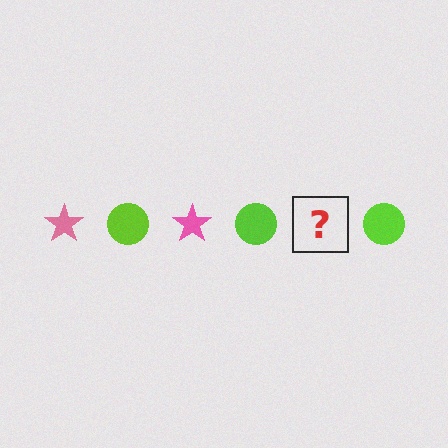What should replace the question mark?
The question mark should be replaced with a pink star.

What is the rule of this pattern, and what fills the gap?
The rule is that the pattern alternates between pink star and lime circle. The gap should be filled with a pink star.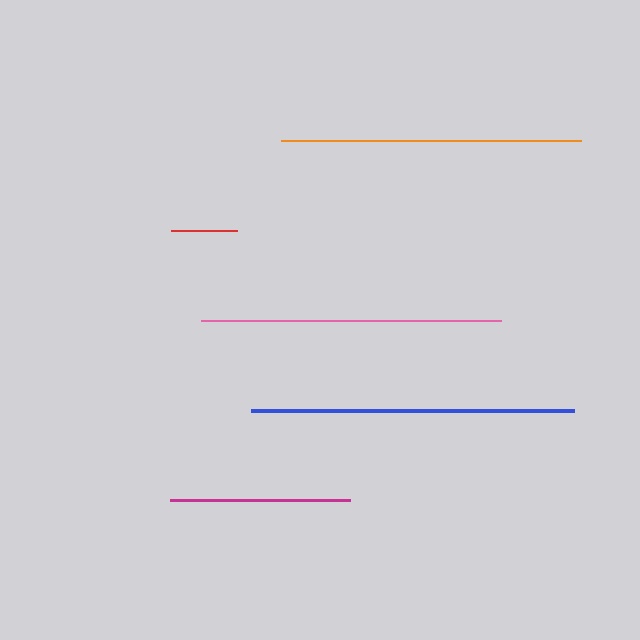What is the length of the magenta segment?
The magenta segment is approximately 179 pixels long.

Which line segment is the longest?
The blue line is the longest at approximately 323 pixels.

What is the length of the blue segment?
The blue segment is approximately 323 pixels long.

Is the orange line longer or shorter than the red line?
The orange line is longer than the red line.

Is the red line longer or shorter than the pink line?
The pink line is longer than the red line.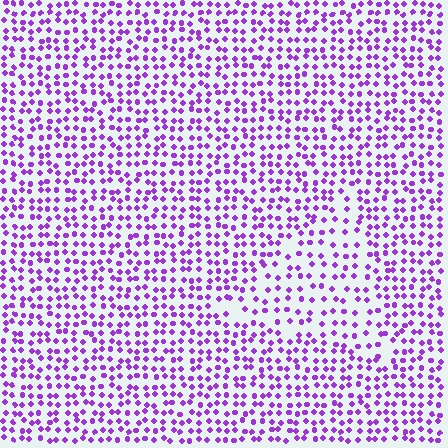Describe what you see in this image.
The image contains small purple elements arranged at two different densities. A triangle-shaped region is visible where the elements are less densely packed than the surrounding area.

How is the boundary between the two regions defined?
The boundary is defined by a change in element density (approximately 1.6x ratio). All elements are the same color, size, and shape.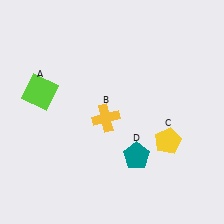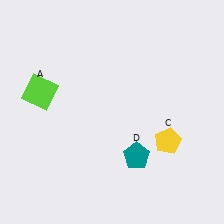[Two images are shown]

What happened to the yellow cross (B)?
The yellow cross (B) was removed in Image 2. It was in the bottom-left area of Image 1.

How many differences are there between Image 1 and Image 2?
There is 1 difference between the two images.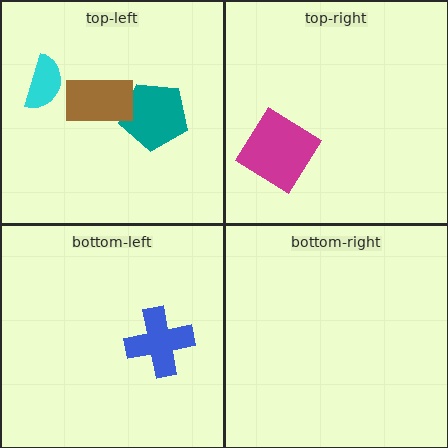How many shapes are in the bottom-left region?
1.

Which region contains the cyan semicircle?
The top-left region.